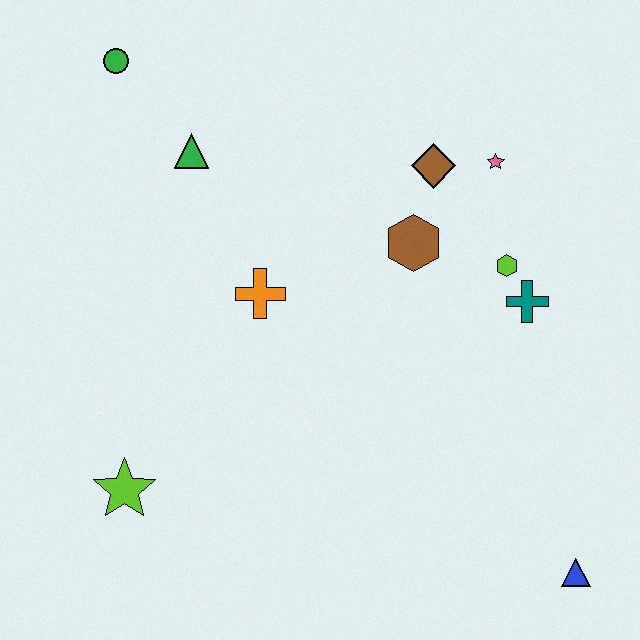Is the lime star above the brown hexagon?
No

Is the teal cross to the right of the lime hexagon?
Yes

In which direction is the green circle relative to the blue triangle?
The green circle is above the blue triangle.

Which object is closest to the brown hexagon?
The brown diamond is closest to the brown hexagon.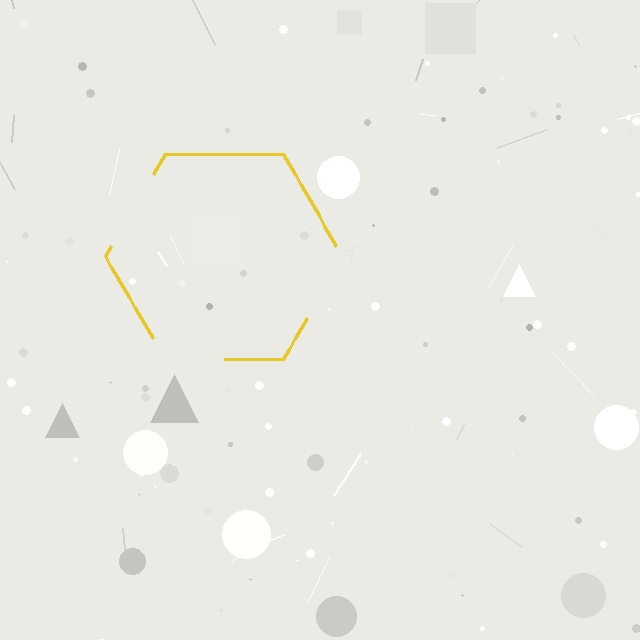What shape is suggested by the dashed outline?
The dashed outline suggests a hexagon.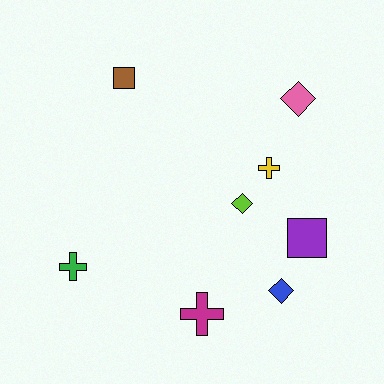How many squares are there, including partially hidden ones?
There are 2 squares.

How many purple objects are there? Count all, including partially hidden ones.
There is 1 purple object.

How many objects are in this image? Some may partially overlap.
There are 8 objects.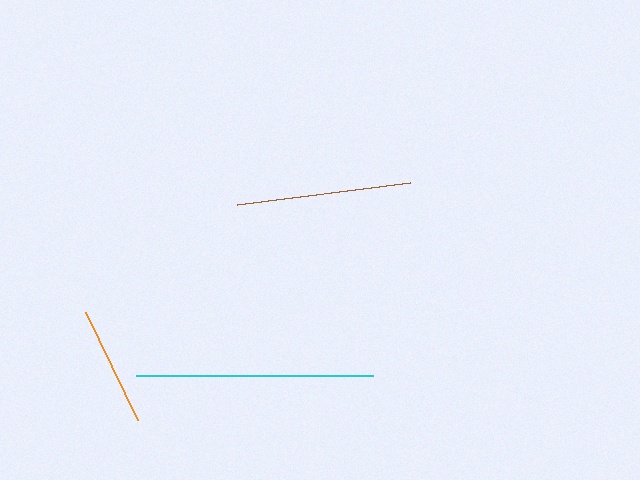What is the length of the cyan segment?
The cyan segment is approximately 236 pixels long.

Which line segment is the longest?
The cyan line is the longest at approximately 236 pixels.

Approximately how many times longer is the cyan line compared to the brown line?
The cyan line is approximately 1.4 times the length of the brown line.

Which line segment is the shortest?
The orange line is the shortest at approximately 121 pixels.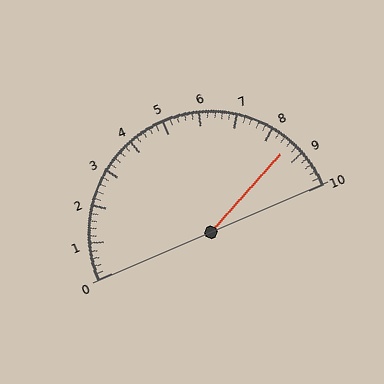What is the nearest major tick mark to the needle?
The nearest major tick mark is 9.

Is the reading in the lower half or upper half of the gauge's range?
The reading is in the upper half of the range (0 to 10).